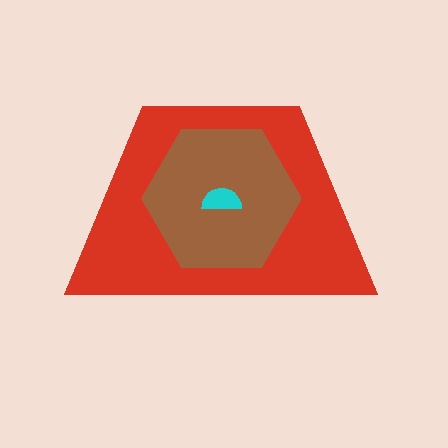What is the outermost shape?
The red trapezoid.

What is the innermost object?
The cyan semicircle.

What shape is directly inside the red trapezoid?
The brown hexagon.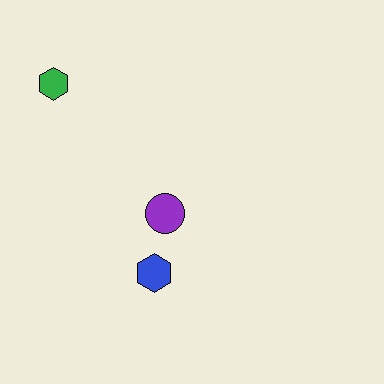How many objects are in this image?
There are 3 objects.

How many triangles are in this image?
There are no triangles.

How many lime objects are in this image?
There are no lime objects.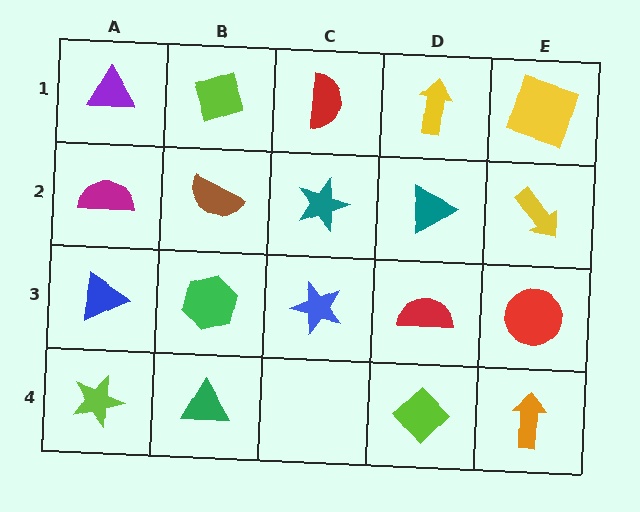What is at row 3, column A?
A blue triangle.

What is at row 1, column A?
A purple triangle.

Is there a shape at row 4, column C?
No, that cell is empty.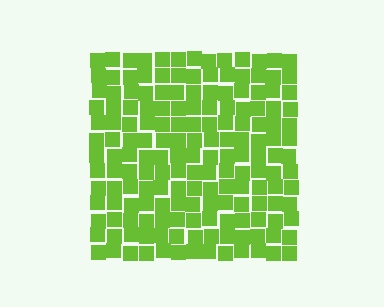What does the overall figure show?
The overall figure shows a square.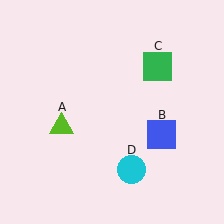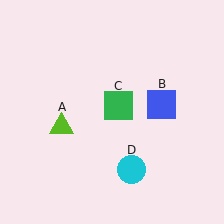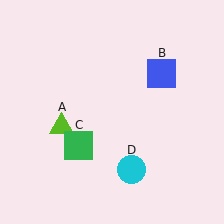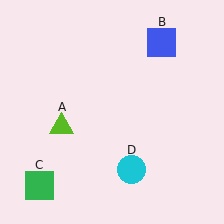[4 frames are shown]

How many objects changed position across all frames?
2 objects changed position: blue square (object B), green square (object C).